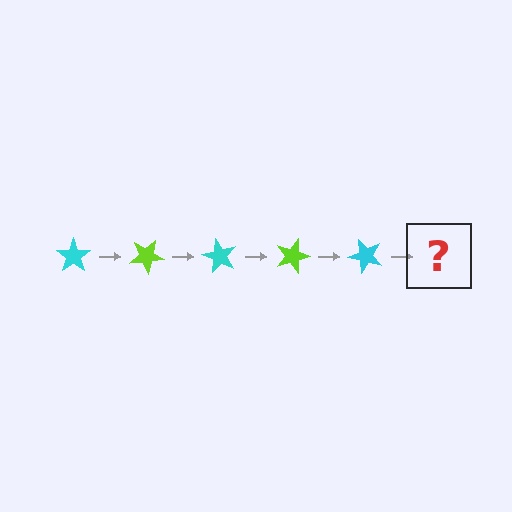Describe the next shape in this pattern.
It should be a lime star, rotated 150 degrees from the start.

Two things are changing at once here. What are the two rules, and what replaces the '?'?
The two rules are that it rotates 30 degrees each step and the color cycles through cyan and lime. The '?' should be a lime star, rotated 150 degrees from the start.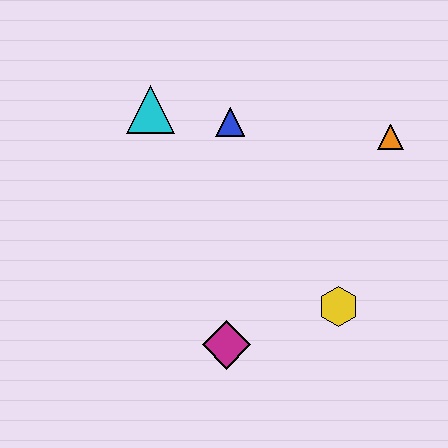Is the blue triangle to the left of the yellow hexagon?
Yes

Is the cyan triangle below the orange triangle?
No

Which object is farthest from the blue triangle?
The magenta diamond is farthest from the blue triangle.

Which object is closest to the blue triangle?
The cyan triangle is closest to the blue triangle.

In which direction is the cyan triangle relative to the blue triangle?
The cyan triangle is to the left of the blue triangle.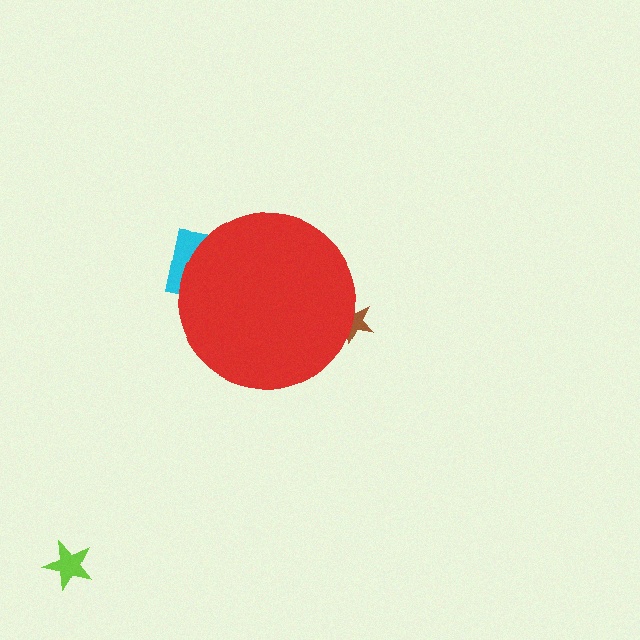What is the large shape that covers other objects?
A red circle.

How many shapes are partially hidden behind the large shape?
2 shapes are partially hidden.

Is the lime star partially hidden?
No, the lime star is fully visible.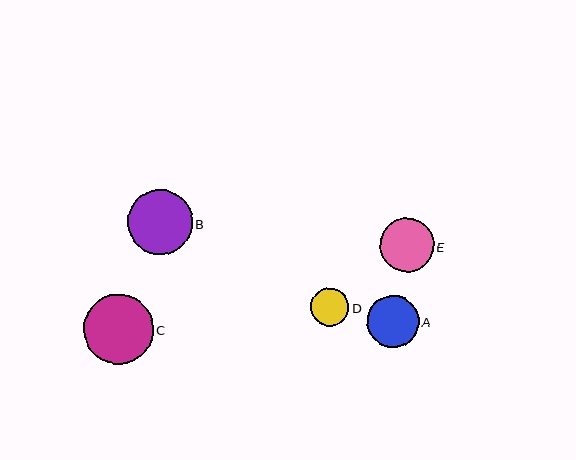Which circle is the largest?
Circle C is the largest with a size of approximately 70 pixels.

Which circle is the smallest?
Circle D is the smallest with a size of approximately 38 pixels.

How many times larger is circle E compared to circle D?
Circle E is approximately 1.4 times the size of circle D.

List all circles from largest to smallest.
From largest to smallest: C, B, E, A, D.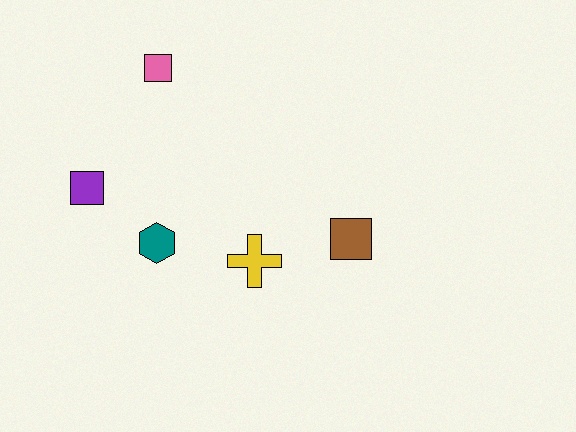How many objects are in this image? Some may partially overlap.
There are 5 objects.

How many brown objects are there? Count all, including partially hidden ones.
There is 1 brown object.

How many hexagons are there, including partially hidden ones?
There is 1 hexagon.